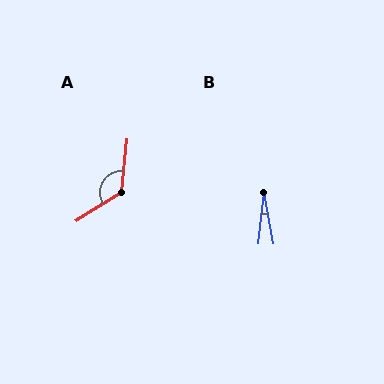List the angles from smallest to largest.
B (17°), A (128°).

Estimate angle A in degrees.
Approximately 128 degrees.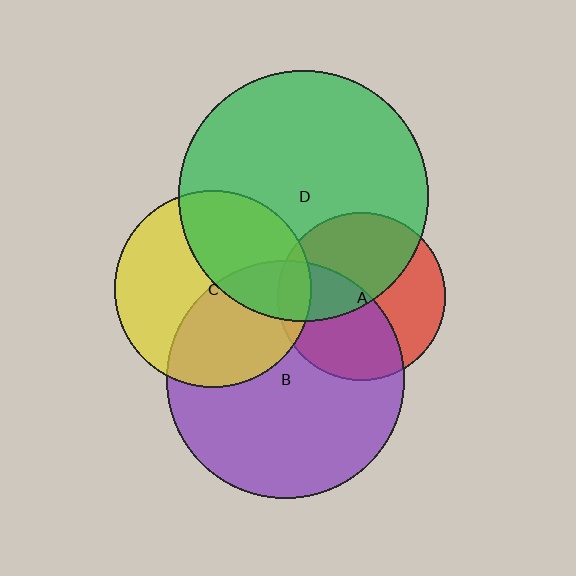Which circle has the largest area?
Circle D (green).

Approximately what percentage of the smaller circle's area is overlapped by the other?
Approximately 45%.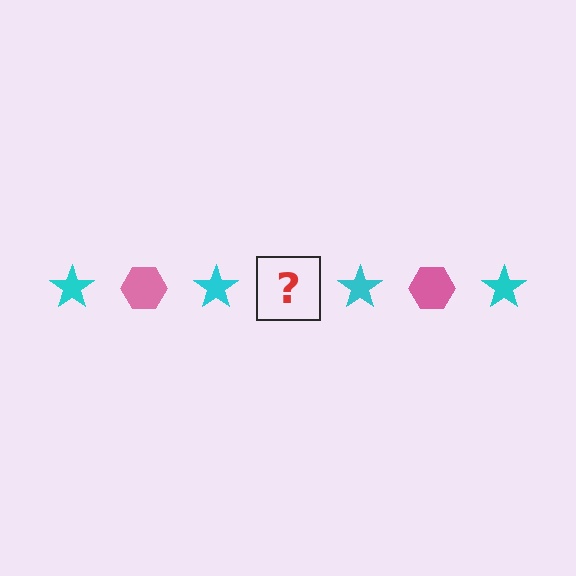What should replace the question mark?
The question mark should be replaced with a pink hexagon.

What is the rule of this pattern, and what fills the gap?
The rule is that the pattern alternates between cyan star and pink hexagon. The gap should be filled with a pink hexagon.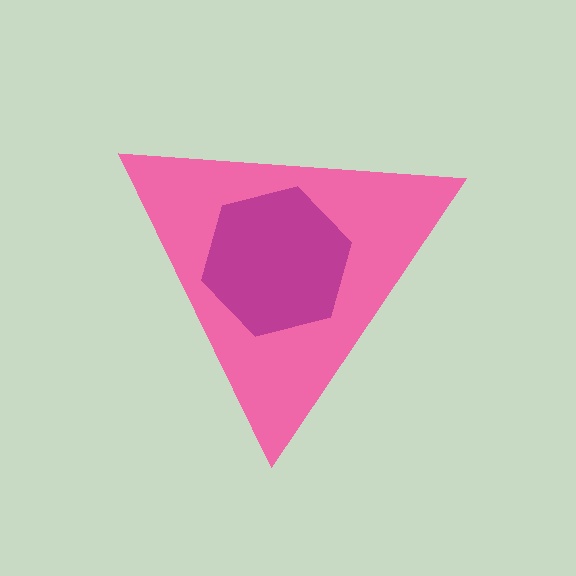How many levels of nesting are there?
2.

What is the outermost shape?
The pink triangle.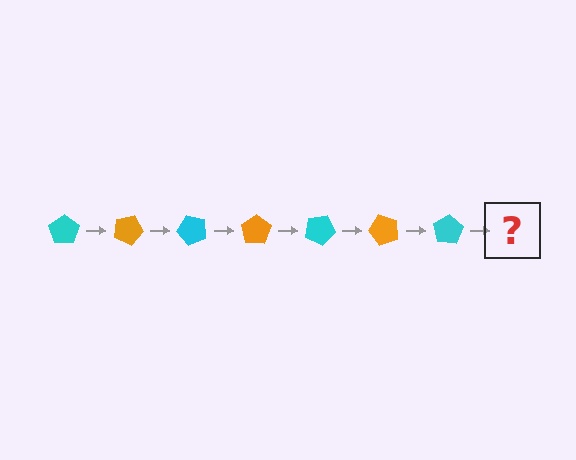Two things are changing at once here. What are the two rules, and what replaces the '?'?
The two rules are that it rotates 25 degrees each step and the color cycles through cyan and orange. The '?' should be an orange pentagon, rotated 175 degrees from the start.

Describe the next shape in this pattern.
It should be an orange pentagon, rotated 175 degrees from the start.